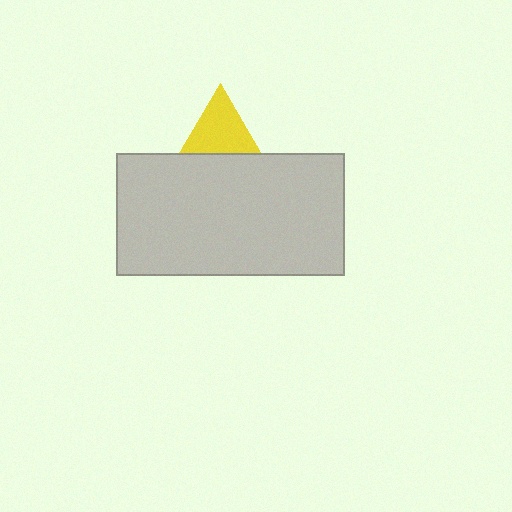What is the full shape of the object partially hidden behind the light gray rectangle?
The partially hidden object is a yellow triangle.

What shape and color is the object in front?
The object in front is a light gray rectangle.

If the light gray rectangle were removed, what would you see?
You would see the complete yellow triangle.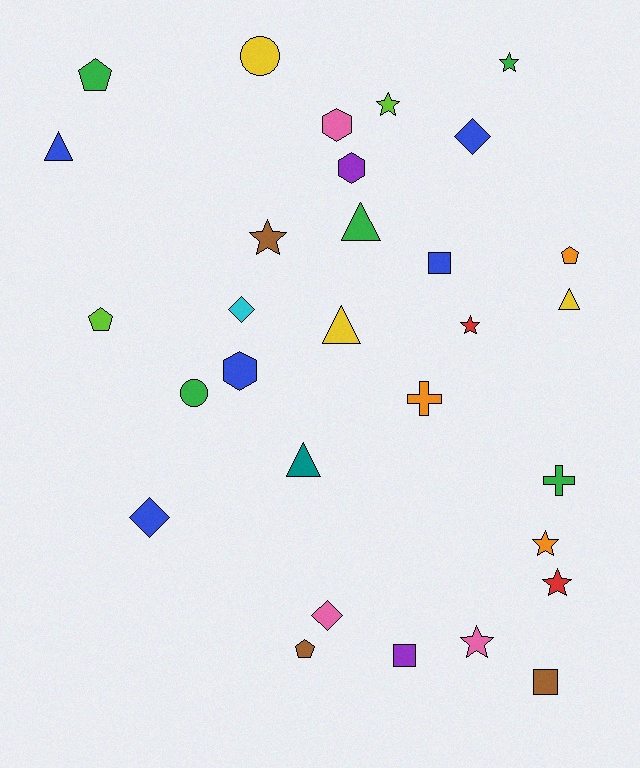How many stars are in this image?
There are 7 stars.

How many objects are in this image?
There are 30 objects.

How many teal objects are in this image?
There is 1 teal object.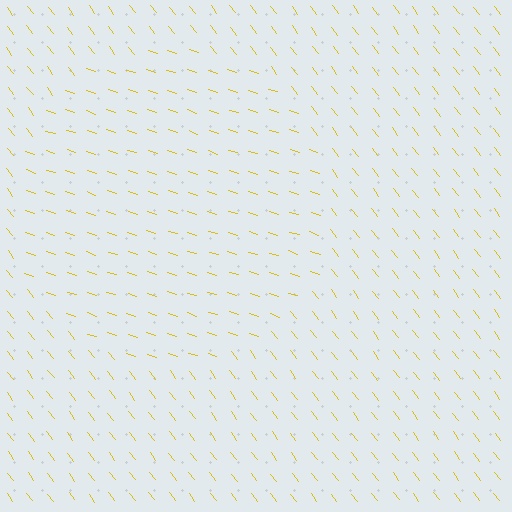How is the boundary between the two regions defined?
The boundary is defined purely by a change in line orientation (approximately 35 degrees difference). All lines are the same color and thickness.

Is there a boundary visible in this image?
Yes, there is a texture boundary formed by a change in line orientation.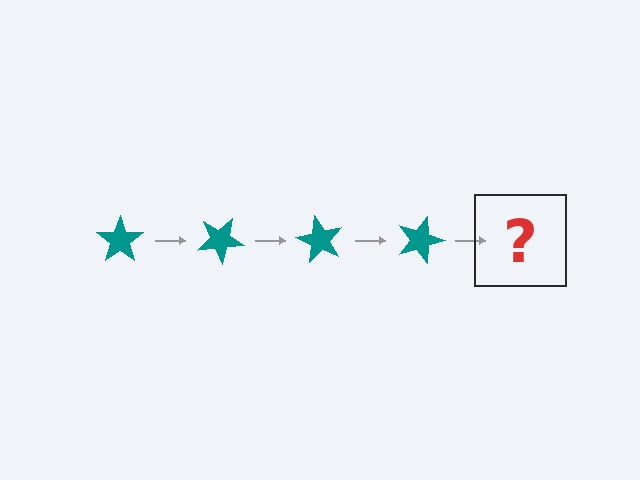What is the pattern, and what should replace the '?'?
The pattern is that the star rotates 30 degrees each step. The '?' should be a teal star rotated 120 degrees.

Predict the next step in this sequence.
The next step is a teal star rotated 120 degrees.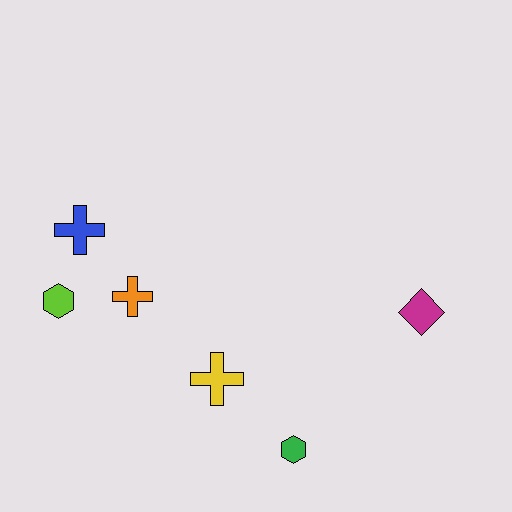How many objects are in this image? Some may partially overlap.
There are 6 objects.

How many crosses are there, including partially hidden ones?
There are 3 crosses.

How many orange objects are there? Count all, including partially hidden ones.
There is 1 orange object.